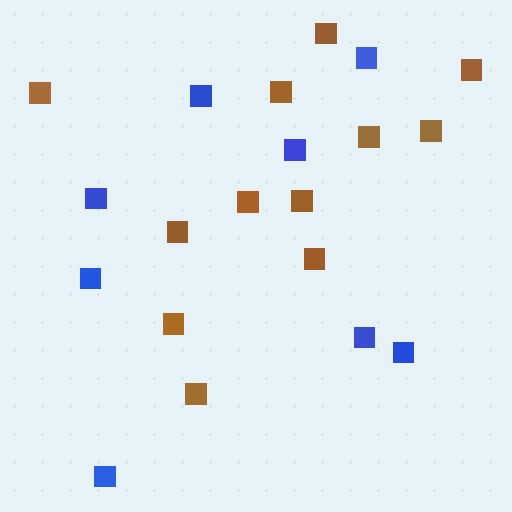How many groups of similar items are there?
There are 2 groups: one group of blue squares (8) and one group of brown squares (12).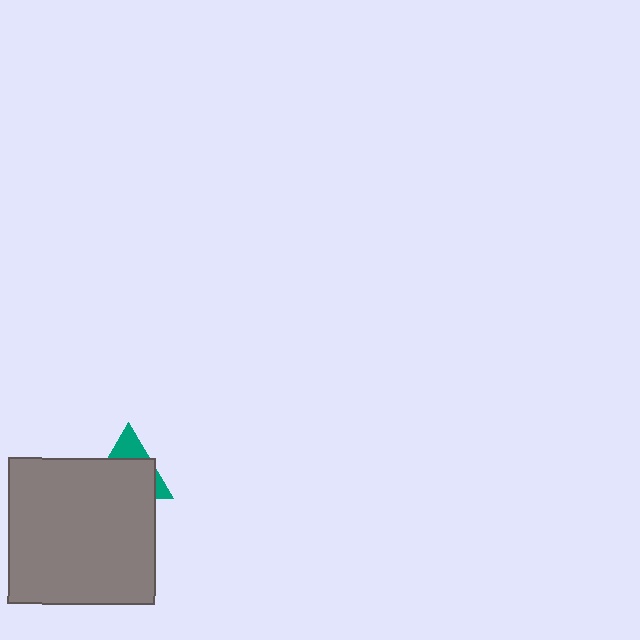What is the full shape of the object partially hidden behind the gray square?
The partially hidden object is a teal triangle.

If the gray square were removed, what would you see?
You would see the complete teal triangle.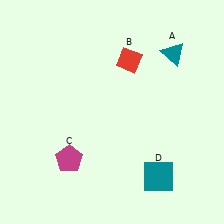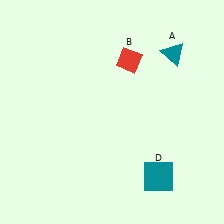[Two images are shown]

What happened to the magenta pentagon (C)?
The magenta pentagon (C) was removed in Image 2. It was in the bottom-left area of Image 1.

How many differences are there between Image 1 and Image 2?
There is 1 difference between the two images.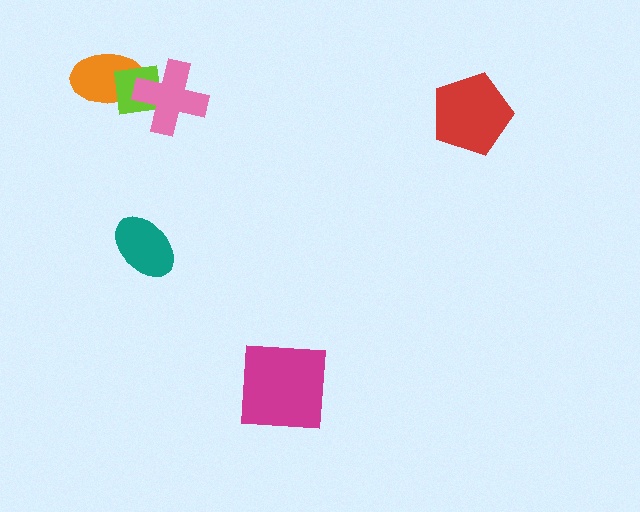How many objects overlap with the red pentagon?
0 objects overlap with the red pentagon.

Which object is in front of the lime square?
The pink cross is in front of the lime square.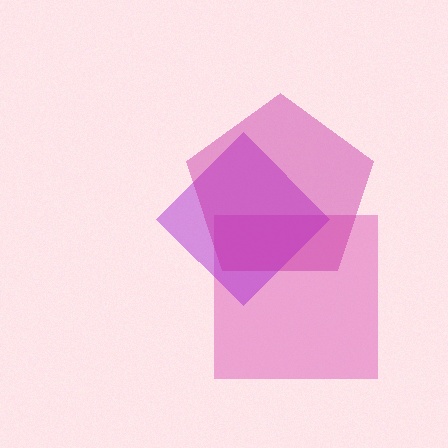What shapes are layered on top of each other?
The layered shapes are: a pink square, a purple diamond, a magenta pentagon.